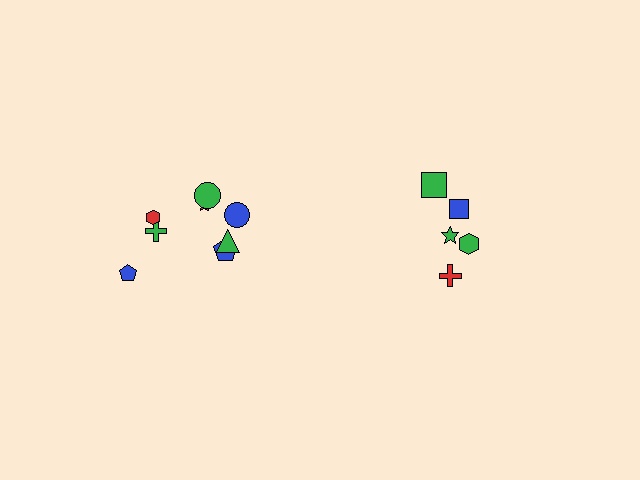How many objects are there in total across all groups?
There are 13 objects.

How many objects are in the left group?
There are 8 objects.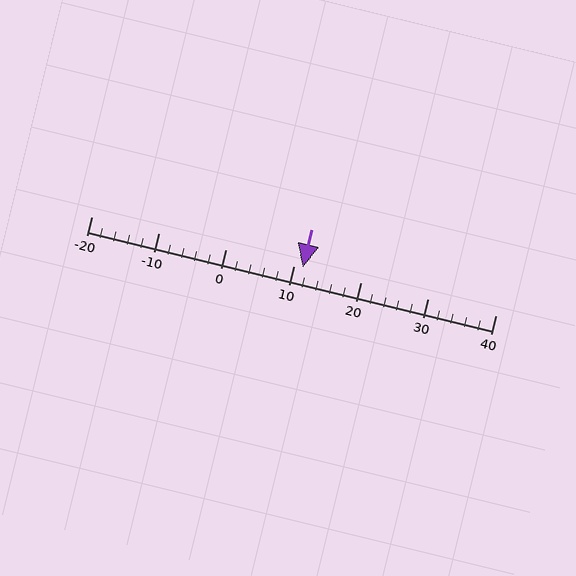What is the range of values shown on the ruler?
The ruler shows values from -20 to 40.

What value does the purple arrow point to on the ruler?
The purple arrow points to approximately 11.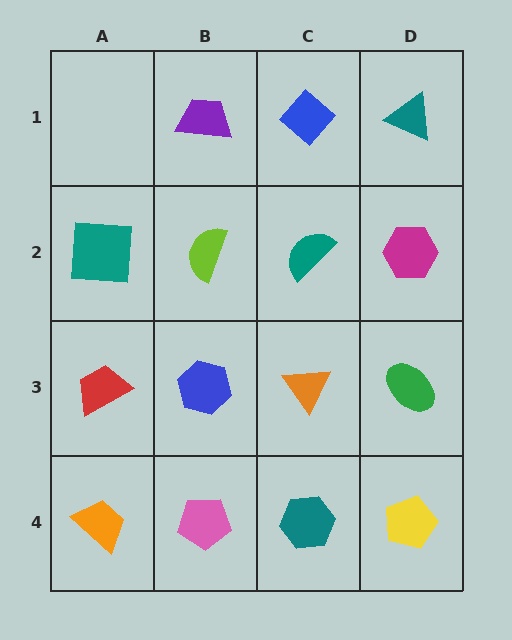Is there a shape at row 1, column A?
No, that cell is empty.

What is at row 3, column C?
An orange triangle.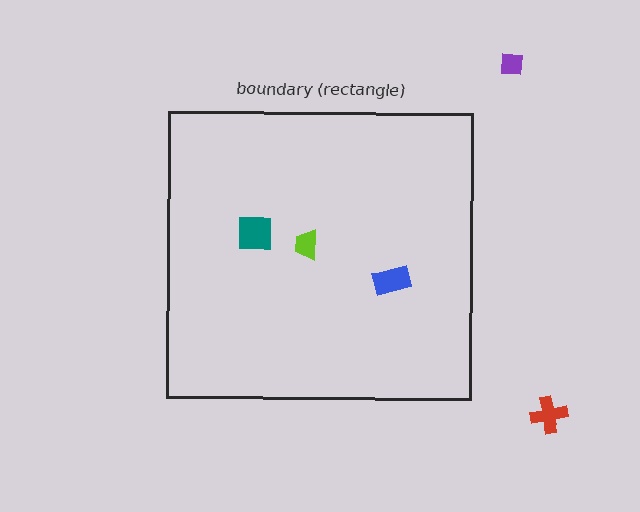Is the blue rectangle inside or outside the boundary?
Inside.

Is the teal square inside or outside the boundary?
Inside.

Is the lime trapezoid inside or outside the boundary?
Inside.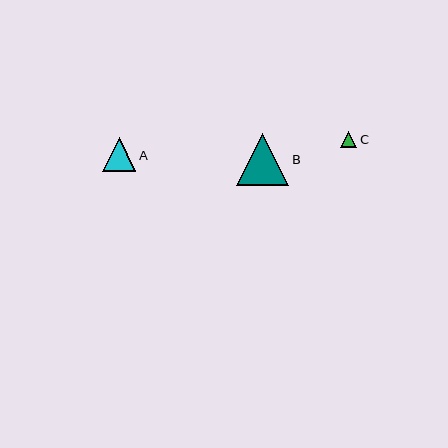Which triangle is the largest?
Triangle B is the largest with a size of approximately 52 pixels.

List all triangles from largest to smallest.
From largest to smallest: B, A, C.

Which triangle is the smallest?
Triangle C is the smallest with a size of approximately 16 pixels.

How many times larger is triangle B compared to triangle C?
Triangle B is approximately 3.2 times the size of triangle C.